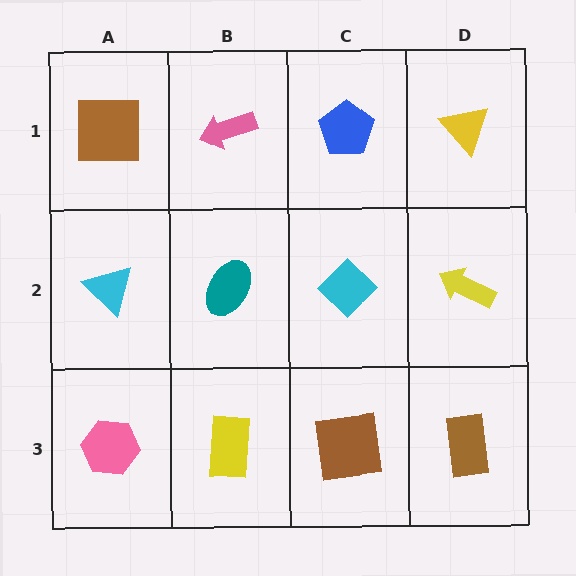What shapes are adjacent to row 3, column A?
A cyan triangle (row 2, column A), a yellow rectangle (row 3, column B).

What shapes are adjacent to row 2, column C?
A blue pentagon (row 1, column C), a brown square (row 3, column C), a teal ellipse (row 2, column B), a yellow arrow (row 2, column D).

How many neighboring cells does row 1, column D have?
2.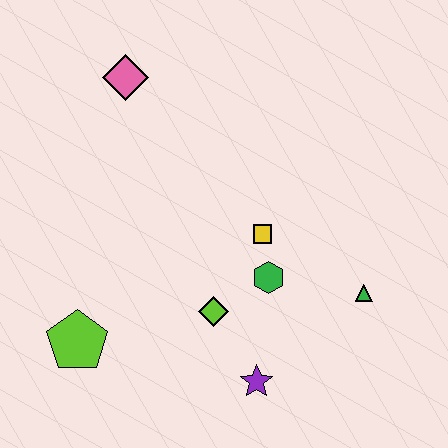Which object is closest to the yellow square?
The green hexagon is closest to the yellow square.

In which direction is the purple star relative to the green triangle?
The purple star is to the left of the green triangle.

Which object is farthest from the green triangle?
The pink diamond is farthest from the green triangle.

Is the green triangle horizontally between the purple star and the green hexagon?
No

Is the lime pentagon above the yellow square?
No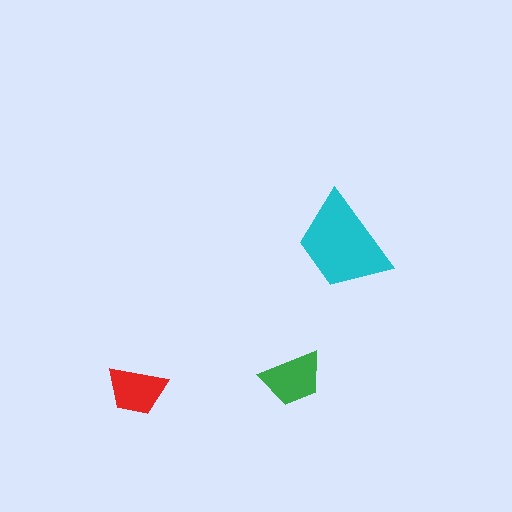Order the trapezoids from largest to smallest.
the cyan one, the green one, the red one.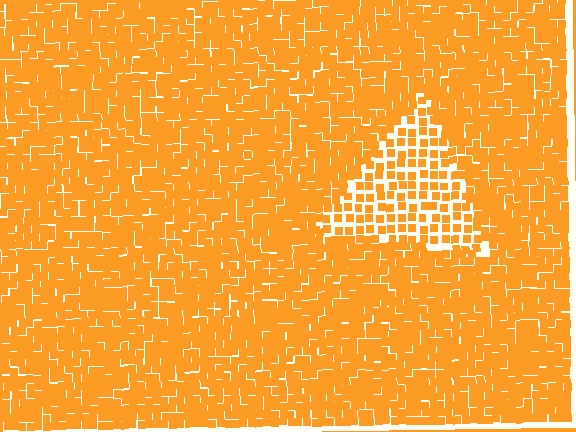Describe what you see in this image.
The image contains small orange elements arranged at two different densities. A triangle-shaped region is visible where the elements are less densely packed than the surrounding area.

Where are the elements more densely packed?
The elements are more densely packed outside the triangle boundary.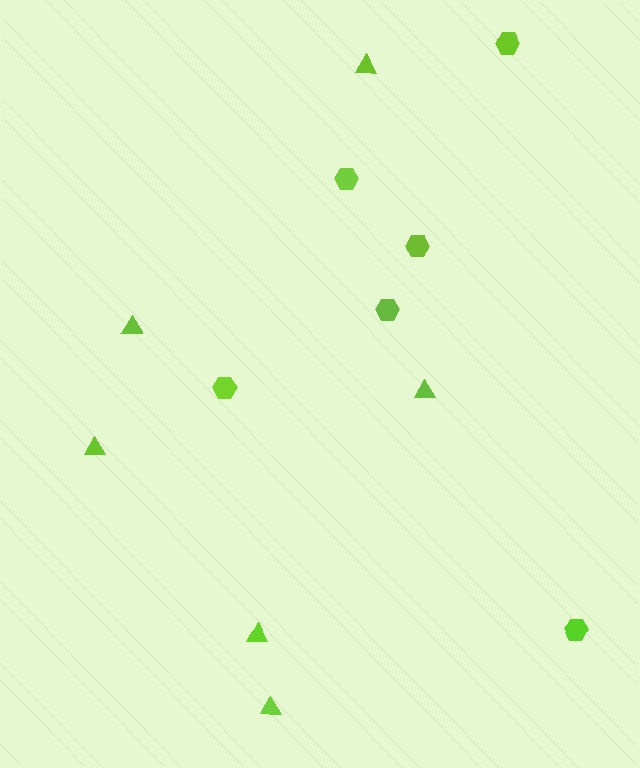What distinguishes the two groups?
There are 2 groups: one group of triangles (6) and one group of hexagons (6).